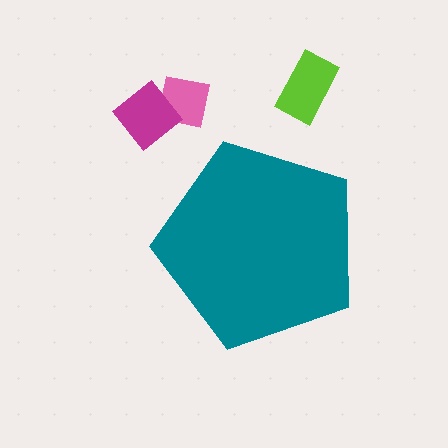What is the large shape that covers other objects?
A teal pentagon.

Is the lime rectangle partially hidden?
No, the lime rectangle is fully visible.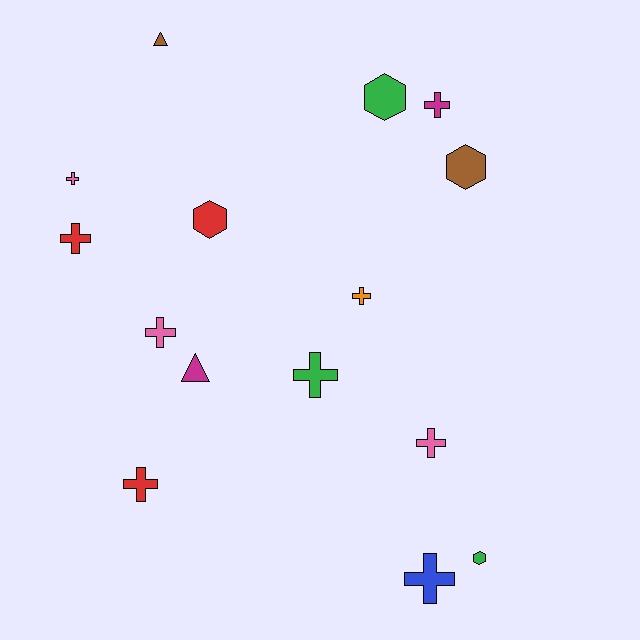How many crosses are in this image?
There are 9 crosses.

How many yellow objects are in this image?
There are no yellow objects.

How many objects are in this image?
There are 15 objects.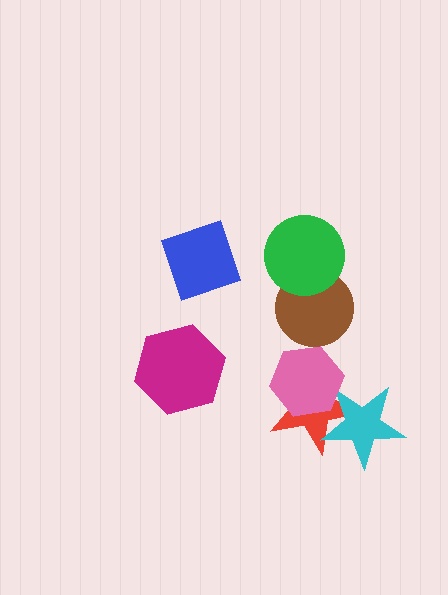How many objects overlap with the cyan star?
2 objects overlap with the cyan star.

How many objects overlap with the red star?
2 objects overlap with the red star.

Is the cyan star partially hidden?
Yes, it is partially covered by another shape.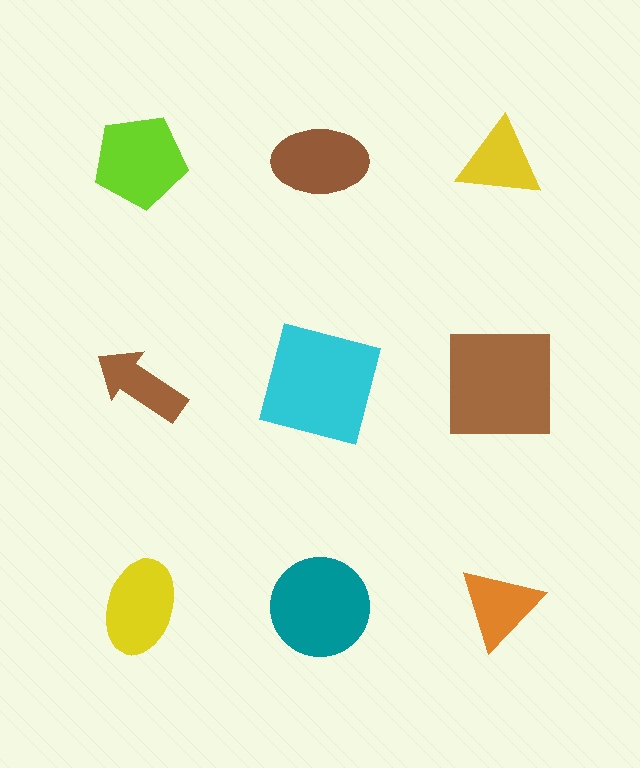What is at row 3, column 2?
A teal circle.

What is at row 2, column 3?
A brown square.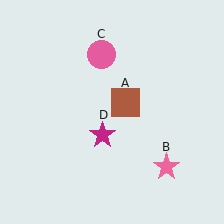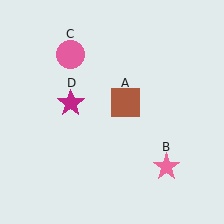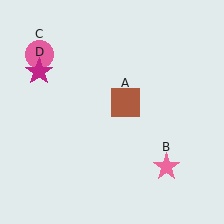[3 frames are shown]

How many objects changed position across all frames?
2 objects changed position: pink circle (object C), magenta star (object D).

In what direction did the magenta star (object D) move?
The magenta star (object D) moved up and to the left.